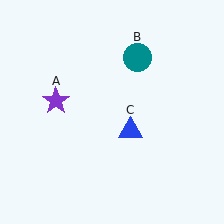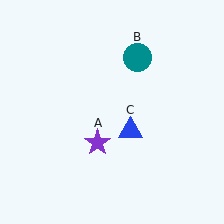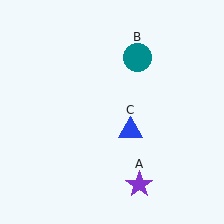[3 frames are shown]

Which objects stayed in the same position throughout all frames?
Teal circle (object B) and blue triangle (object C) remained stationary.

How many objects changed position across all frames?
1 object changed position: purple star (object A).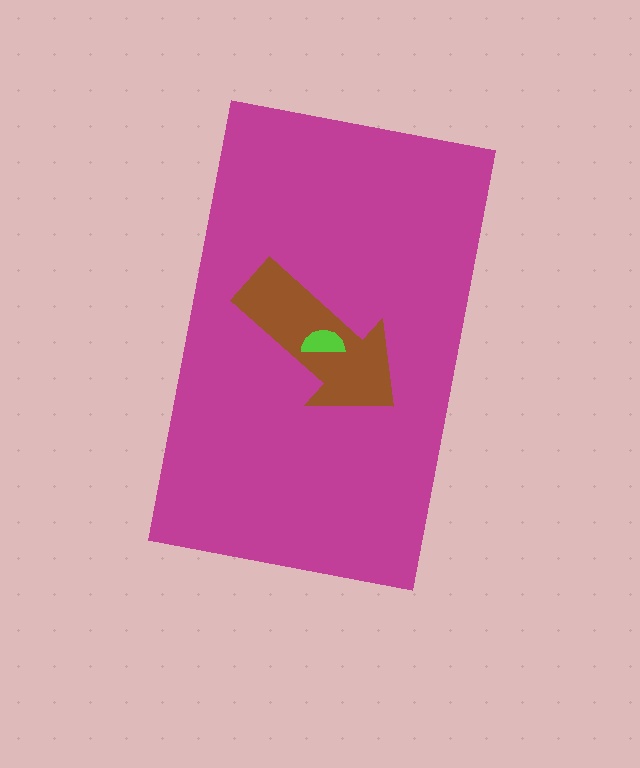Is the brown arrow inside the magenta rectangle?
Yes.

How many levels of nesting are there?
3.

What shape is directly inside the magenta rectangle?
The brown arrow.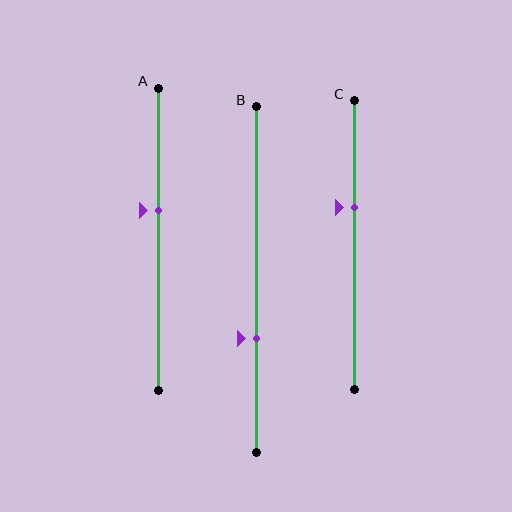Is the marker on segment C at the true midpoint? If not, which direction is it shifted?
No, the marker on segment C is shifted upward by about 13% of the segment length.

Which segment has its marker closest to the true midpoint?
Segment A has its marker closest to the true midpoint.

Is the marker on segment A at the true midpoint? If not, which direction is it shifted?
No, the marker on segment A is shifted upward by about 9% of the segment length.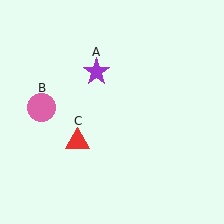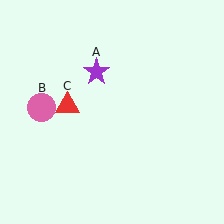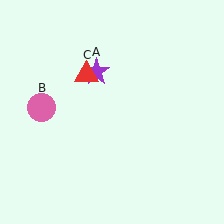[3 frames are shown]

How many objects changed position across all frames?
1 object changed position: red triangle (object C).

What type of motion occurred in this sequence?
The red triangle (object C) rotated clockwise around the center of the scene.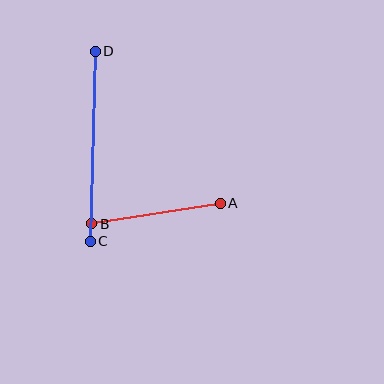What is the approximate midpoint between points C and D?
The midpoint is at approximately (93, 146) pixels.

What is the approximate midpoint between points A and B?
The midpoint is at approximately (156, 214) pixels.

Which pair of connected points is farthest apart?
Points C and D are farthest apart.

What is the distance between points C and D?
The distance is approximately 190 pixels.